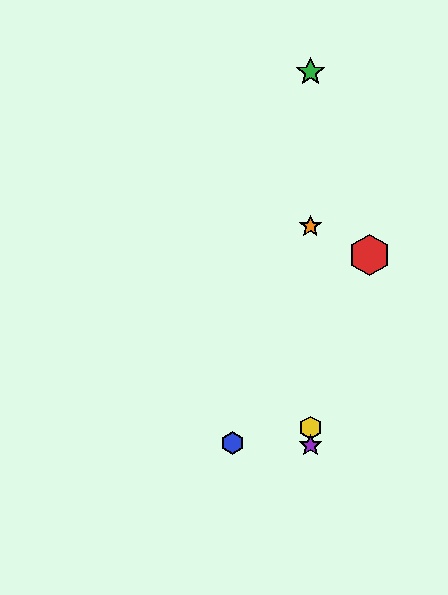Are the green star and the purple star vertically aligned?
Yes, both are at x≈310.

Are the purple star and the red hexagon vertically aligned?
No, the purple star is at x≈310 and the red hexagon is at x≈369.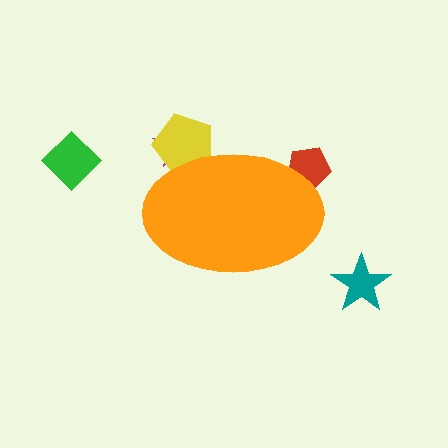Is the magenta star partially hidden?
Yes, the magenta star is partially hidden behind the orange ellipse.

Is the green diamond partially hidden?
No, the green diamond is fully visible.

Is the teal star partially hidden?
No, the teal star is fully visible.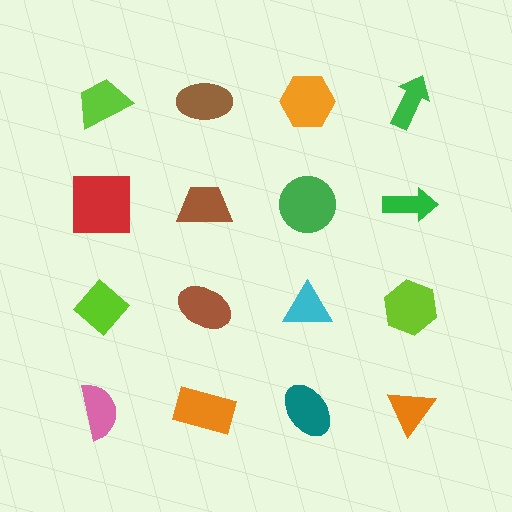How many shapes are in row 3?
4 shapes.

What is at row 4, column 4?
An orange triangle.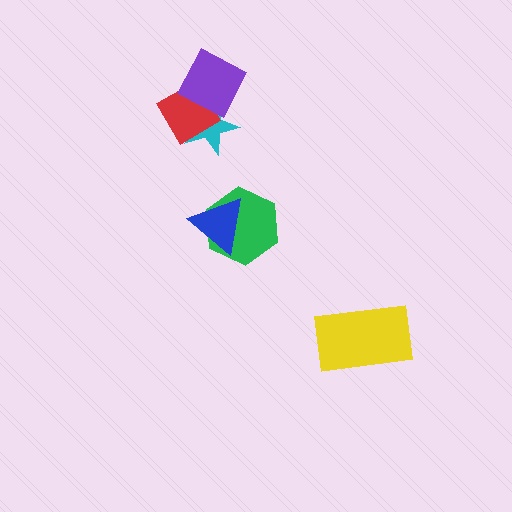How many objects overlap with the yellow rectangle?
0 objects overlap with the yellow rectangle.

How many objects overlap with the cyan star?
2 objects overlap with the cyan star.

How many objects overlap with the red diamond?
2 objects overlap with the red diamond.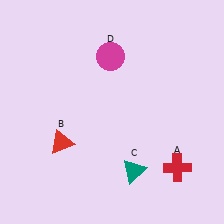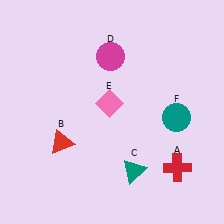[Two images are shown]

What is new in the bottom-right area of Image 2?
A teal circle (F) was added in the bottom-right area of Image 2.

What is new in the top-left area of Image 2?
A pink diamond (E) was added in the top-left area of Image 2.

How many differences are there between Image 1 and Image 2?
There are 2 differences between the two images.